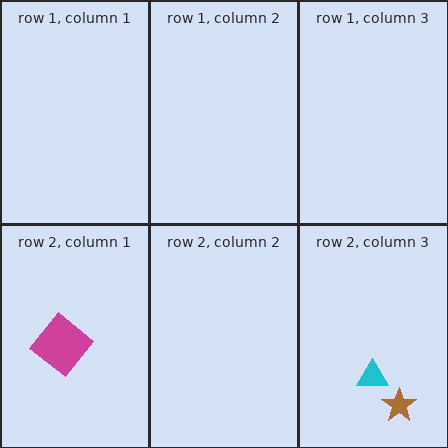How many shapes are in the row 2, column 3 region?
2.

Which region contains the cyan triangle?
The row 2, column 3 region.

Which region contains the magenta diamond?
The row 2, column 1 region.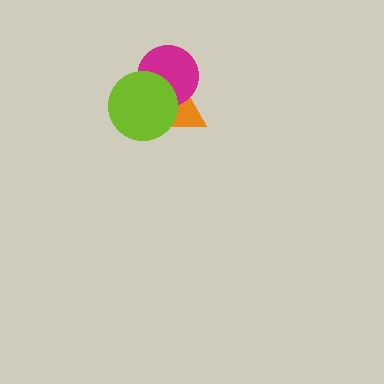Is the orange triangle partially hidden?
Yes, it is partially covered by another shape.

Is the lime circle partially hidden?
No, no other shape covers it.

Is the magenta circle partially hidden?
Yes, it is partially covered by another shape.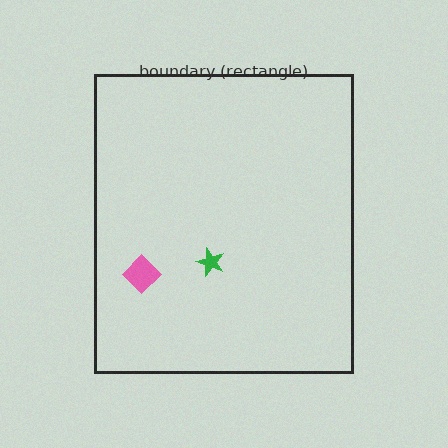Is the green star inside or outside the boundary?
Inside.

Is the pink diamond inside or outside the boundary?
Inside.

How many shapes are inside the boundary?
2 inside, 0 outside.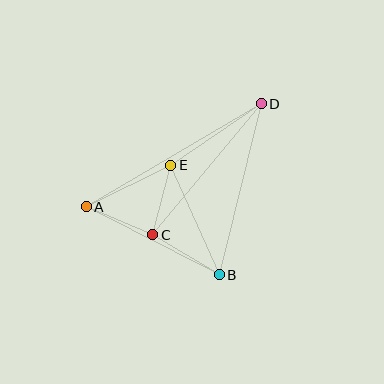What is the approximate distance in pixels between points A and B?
The distance between A and B is approximately 150 pixels.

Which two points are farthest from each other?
Points A and D are farthest from each other.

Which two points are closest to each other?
Points C and E are closest to each other.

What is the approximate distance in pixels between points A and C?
The distance between A and C is approximately 72 pixels.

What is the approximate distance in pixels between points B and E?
The distance between B and E is approximately 120 pixels.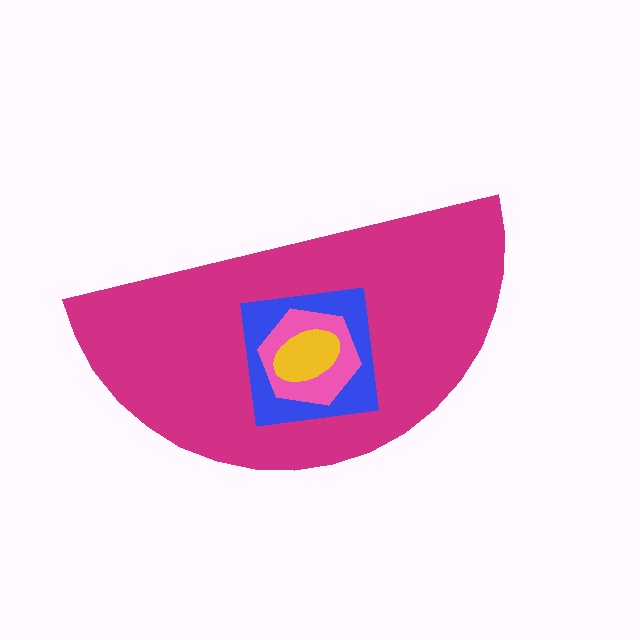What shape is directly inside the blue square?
The pink hexagon.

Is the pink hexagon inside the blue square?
Yes.